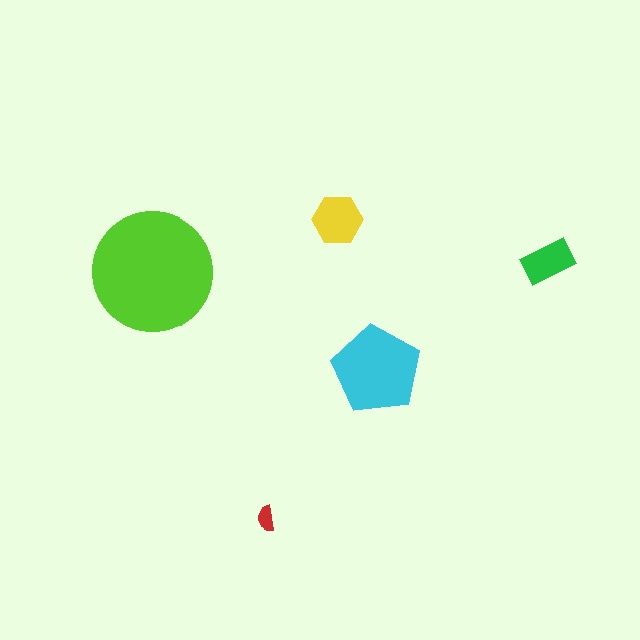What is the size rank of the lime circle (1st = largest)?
1st.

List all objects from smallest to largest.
The red semicircle, the green rectangle, the yellow hexagon, the cyan pentagon, the lime circle.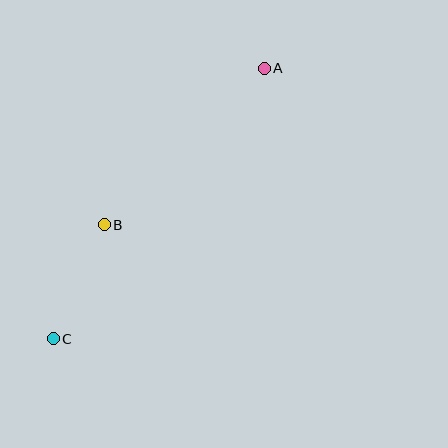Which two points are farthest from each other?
Points A and C are farthest from each other.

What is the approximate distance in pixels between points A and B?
The distance between A and B is approximately 224 pixels.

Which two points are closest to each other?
Points B and C are closest to each other.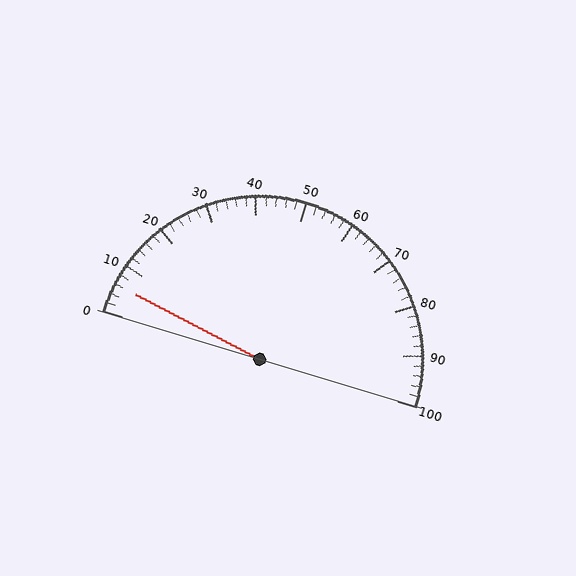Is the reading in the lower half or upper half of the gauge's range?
The reading is in the lower half of the range (0 to 100).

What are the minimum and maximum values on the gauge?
The gauge ranges from 0 to 100.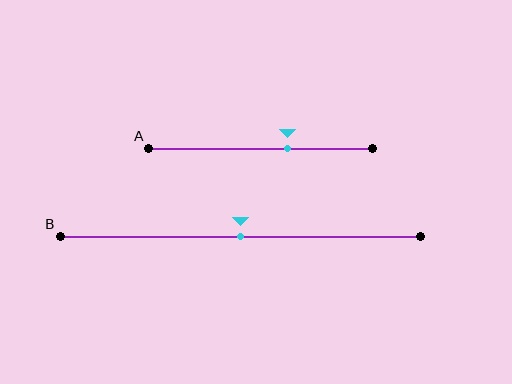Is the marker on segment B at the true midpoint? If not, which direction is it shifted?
Yes, the marker on segment B is at the true midpoint.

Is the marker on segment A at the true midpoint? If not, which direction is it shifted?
No, the marker on segment A is shifted to the right by about 12% of the segment length.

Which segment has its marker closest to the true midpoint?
Segment B has its marker closest to the true midpoint.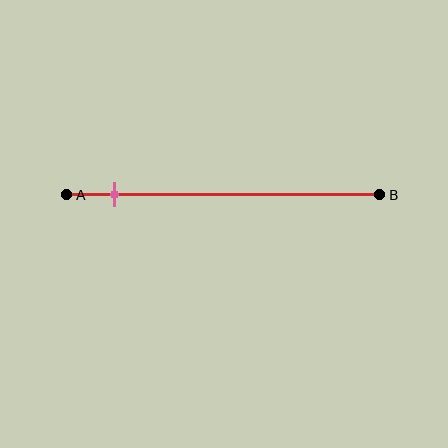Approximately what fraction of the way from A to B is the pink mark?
The pink mark is approximately 15% of the way from A to B.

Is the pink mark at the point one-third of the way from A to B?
No, the mark is at about 15% from A, not at the 33% one-third point.